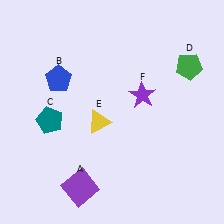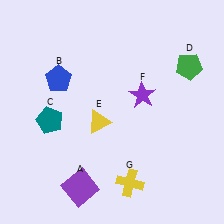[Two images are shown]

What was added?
A yellow cross (G) was added in Image 2.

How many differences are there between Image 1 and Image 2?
There is 1 difference between the two images.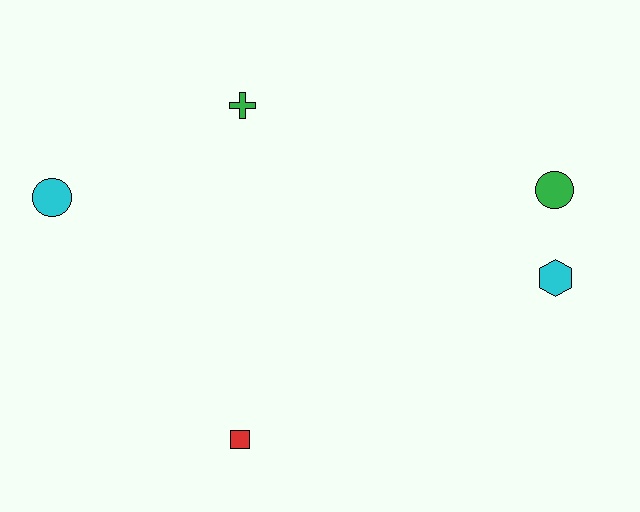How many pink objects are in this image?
There are no pink objects.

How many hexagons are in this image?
There is 1 hexagon.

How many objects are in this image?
There are 5 objects.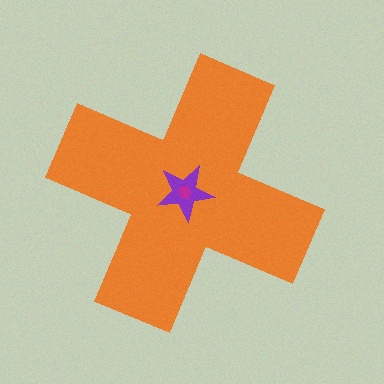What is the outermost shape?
The orange cross.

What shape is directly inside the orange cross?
The purple star.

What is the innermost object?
The magenta pentagon.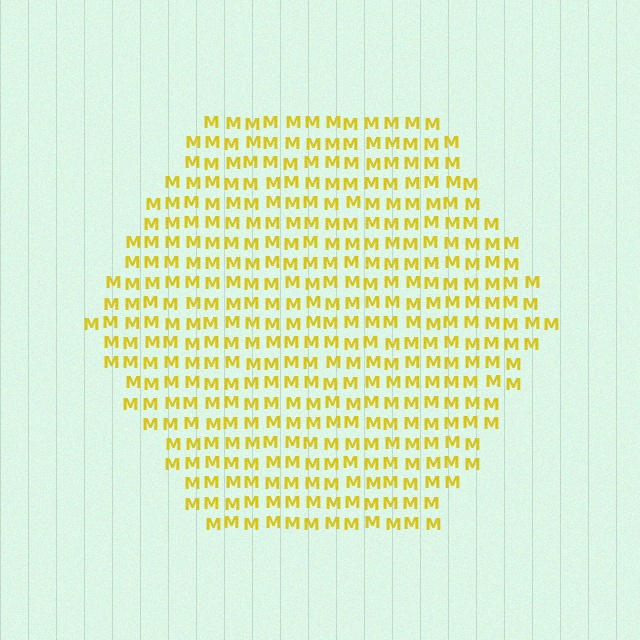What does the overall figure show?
The overall figure shows a hexagon.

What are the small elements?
The small elements are letter M's.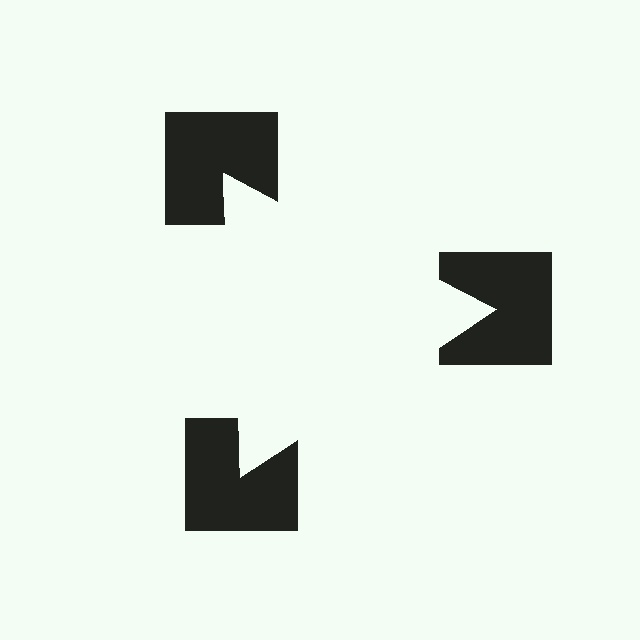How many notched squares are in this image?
There are 3 — one at each vertex of the illusory triangle.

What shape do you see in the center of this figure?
An illusory triangle — its edges are inferred from the aligned wedge cuts in the notched squares, not physically drawn.